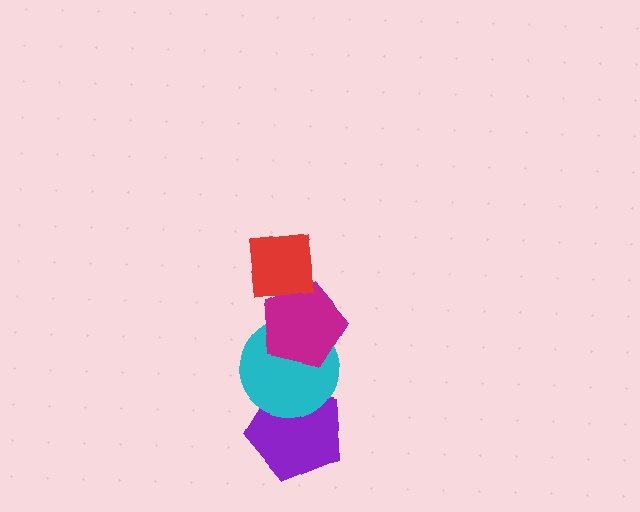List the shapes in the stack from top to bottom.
From top to bottom: the red square, the magenta pentagon, the cyan circle, the purple pentagon.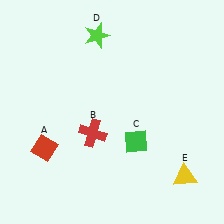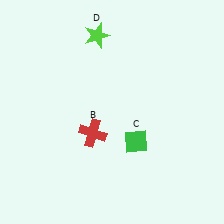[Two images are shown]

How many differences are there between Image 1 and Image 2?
There are 2 differences between the two images.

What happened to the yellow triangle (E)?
The yellow triangle (E) was removed in Image 2. It was in the bottom-right area of Image 1.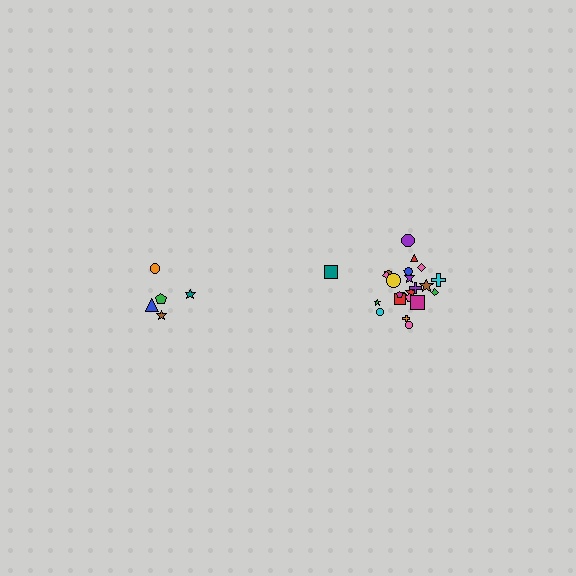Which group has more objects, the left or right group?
The right group.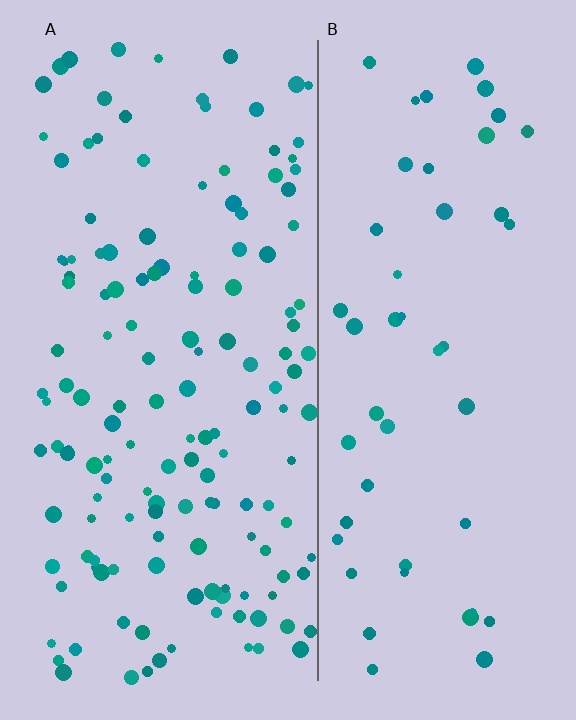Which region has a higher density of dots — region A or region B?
A (the left).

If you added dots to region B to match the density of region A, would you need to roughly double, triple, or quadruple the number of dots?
Approximately triple.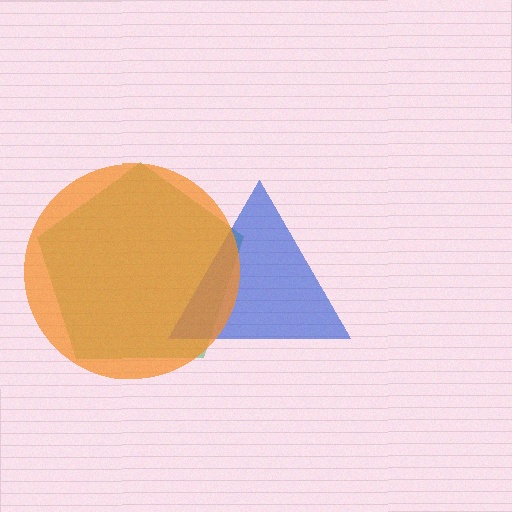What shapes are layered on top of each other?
The layered shapes are: a green pentagon, a blue triangle, an orange circle.